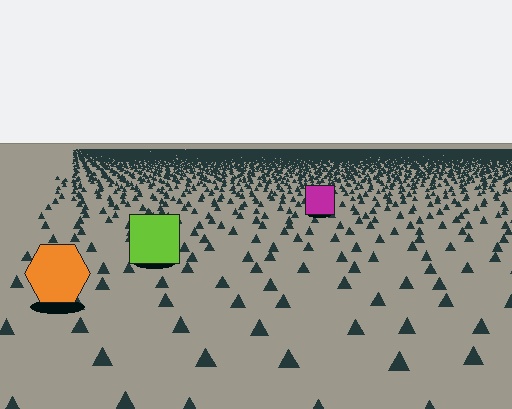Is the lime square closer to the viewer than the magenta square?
Yes. The lime square is closer — you can tell from the texture gradient: the ground texture is coarser near it.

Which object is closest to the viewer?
The orange hexagon is closest. The texture marks near it are larger and more spread out.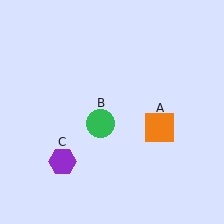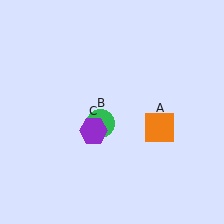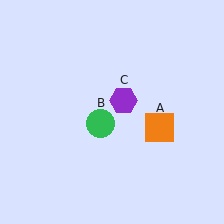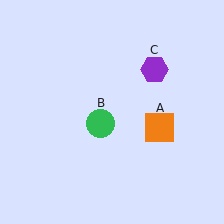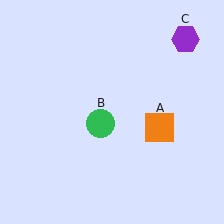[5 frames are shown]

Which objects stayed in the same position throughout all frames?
Orange square (object A) and green circle (object B) remained stationary.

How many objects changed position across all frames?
1 object changed position: purple hexagon (object C).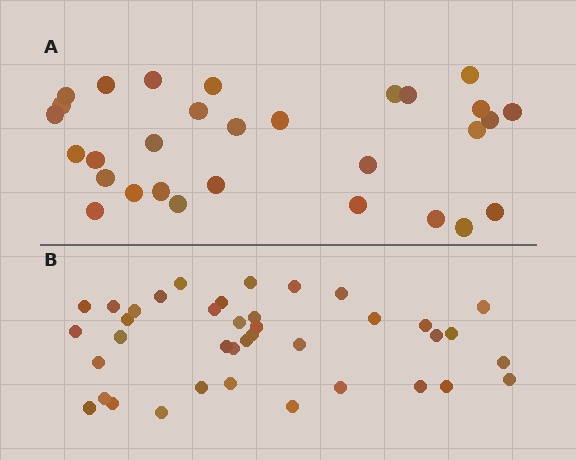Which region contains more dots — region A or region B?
Region B (the bottom region) has more dots.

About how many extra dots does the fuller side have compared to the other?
Region B has roughly 8 or so more dots than region A.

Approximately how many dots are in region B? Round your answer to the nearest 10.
About 40 dots. (The exact count is 39, which rounds to 40.)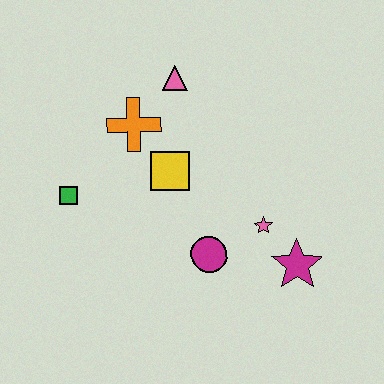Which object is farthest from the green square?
The magenta star is farthest from the green square.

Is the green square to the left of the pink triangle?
Yes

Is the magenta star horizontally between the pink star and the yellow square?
No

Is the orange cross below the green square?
No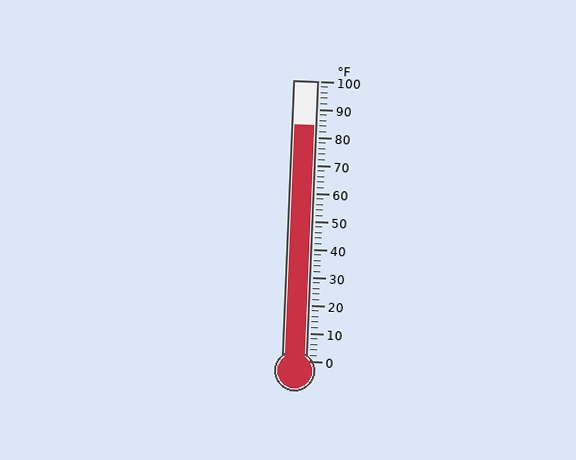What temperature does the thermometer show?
The thermometer shows approximately 84°F.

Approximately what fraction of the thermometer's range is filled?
The thermometer is filled to approximately 85% of its range.